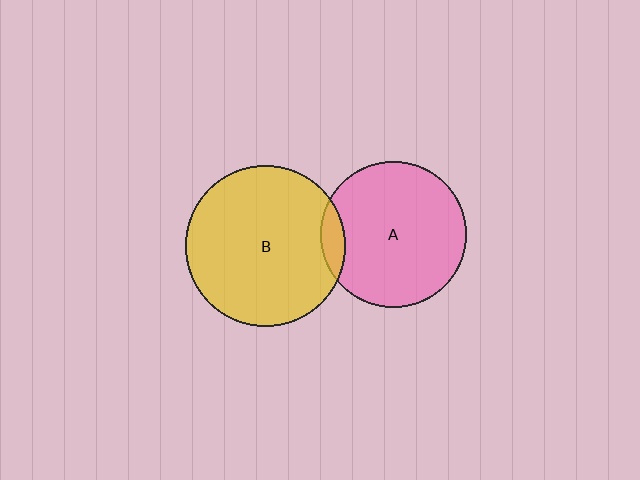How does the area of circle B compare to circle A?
Approximately 1.2 times.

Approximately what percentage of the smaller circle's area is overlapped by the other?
Approximately 10%.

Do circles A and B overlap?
Yes.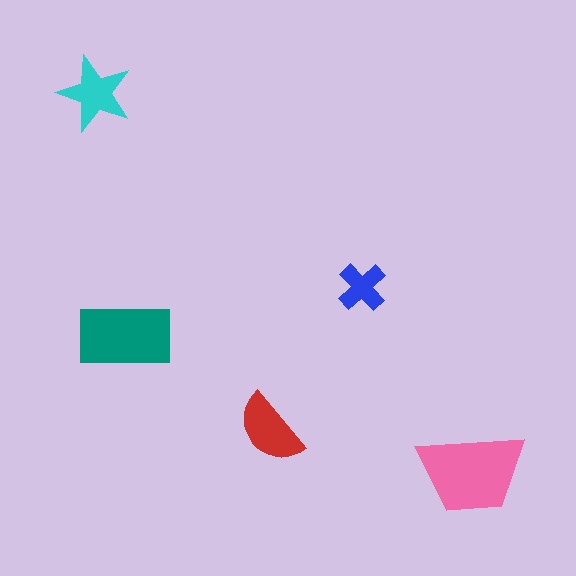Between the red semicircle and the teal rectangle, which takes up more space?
The teal rectangle.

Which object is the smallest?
The blue cross.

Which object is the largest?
The pink trapezoid.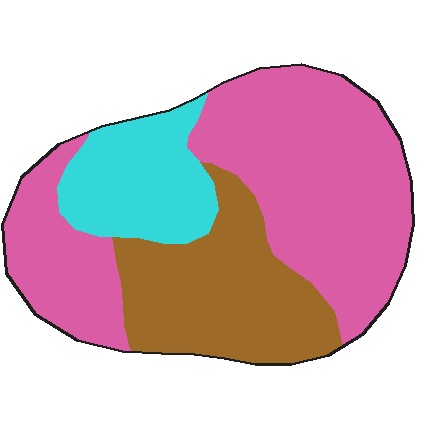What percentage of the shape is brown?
Brown covers roughly 25% of the shape.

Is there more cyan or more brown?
Brown.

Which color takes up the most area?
Pink, at roughly 55%.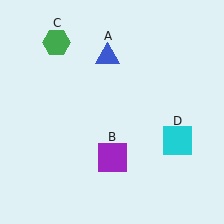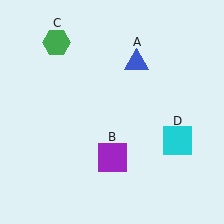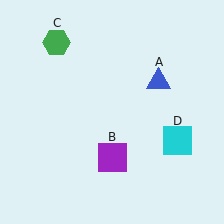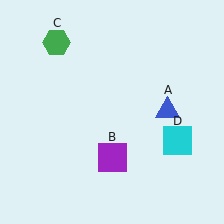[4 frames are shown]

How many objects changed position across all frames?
1 object changed position: blue triangle (object A).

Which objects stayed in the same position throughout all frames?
Purple square (object B) and green hexagon (object C) and cyan square (object D) remained stationary.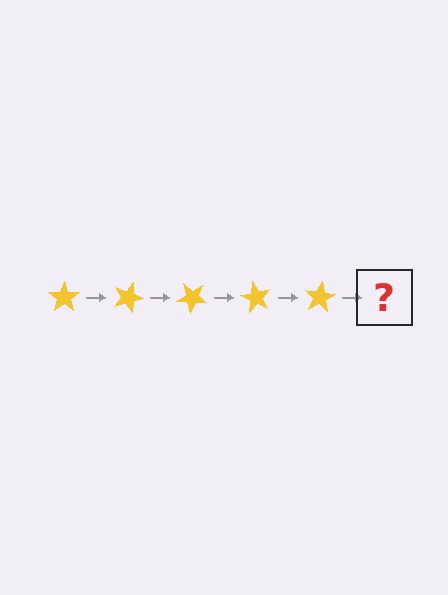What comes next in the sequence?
The next element should be a yellow star rotated 100 degrees.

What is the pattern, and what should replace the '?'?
The pattern is that the star rotates 20 degrees each step. The '?' should be a yellow star rotated 100 degrees.